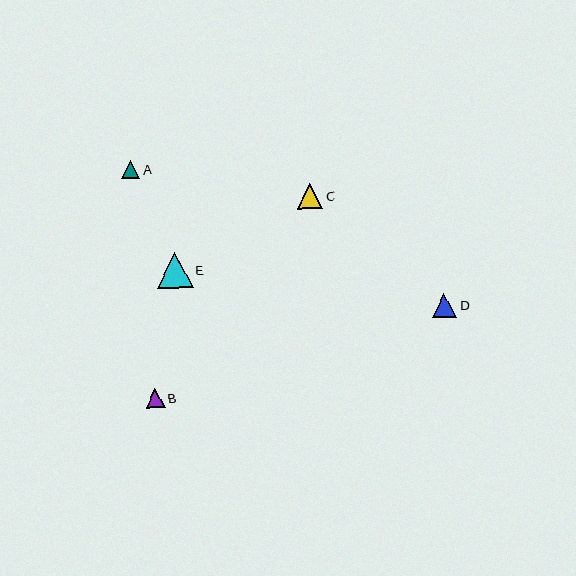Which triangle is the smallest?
Triangle A is the smallest with a size of approximately 18 pixels.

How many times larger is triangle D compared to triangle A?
Triangle D is approximately 1.3 times the size of triangle A.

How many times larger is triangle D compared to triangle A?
Triangle D is approximately 1.3 times the size of triangle A.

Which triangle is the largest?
Triangle E is the largest with a size of approximately 36 pixels.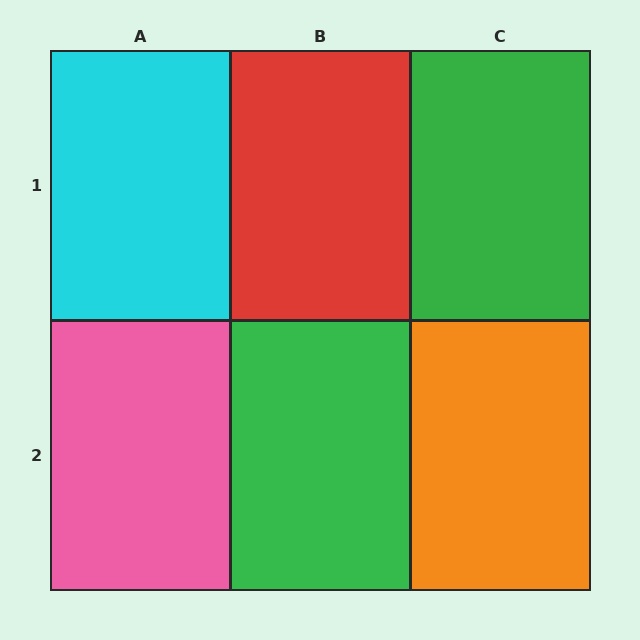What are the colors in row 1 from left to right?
Cyan, red, green.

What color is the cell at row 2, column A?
Pink.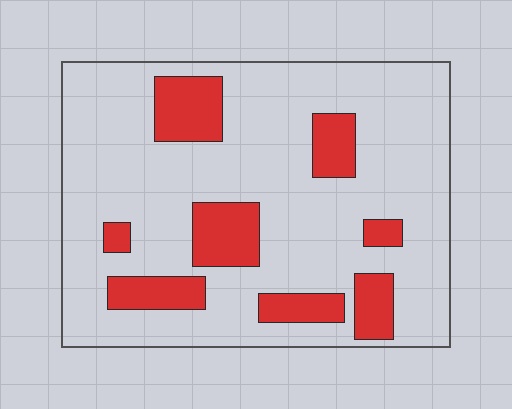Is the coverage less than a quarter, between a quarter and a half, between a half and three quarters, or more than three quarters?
Less than a quarter.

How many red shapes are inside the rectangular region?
8.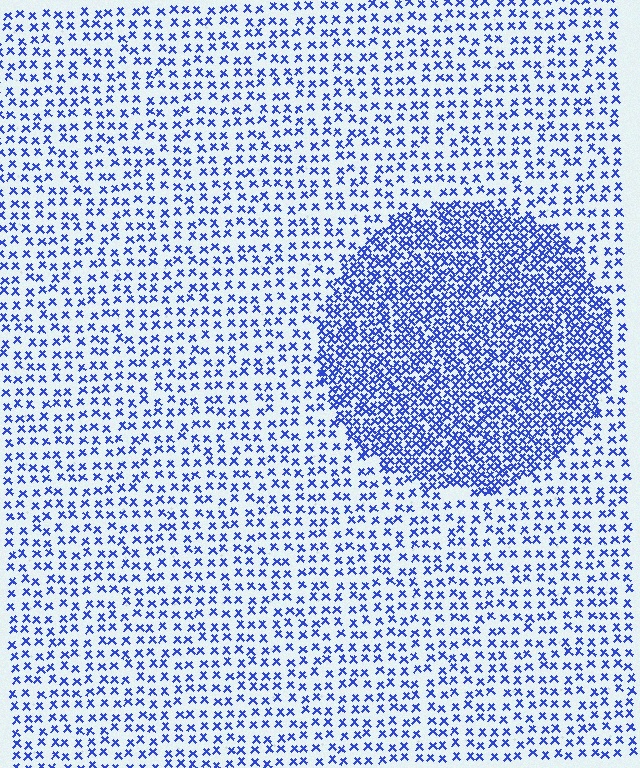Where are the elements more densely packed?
The elements are more densely packed inside the circle boundary.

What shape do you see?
I see a circle.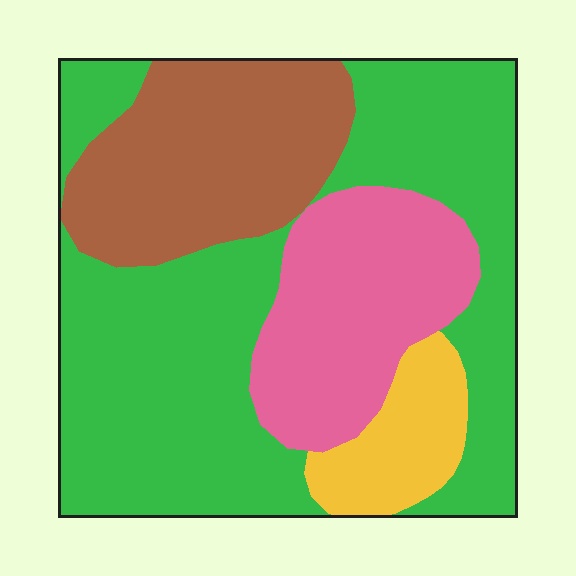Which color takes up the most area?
Green, at roughly 50%.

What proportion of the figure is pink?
Pink takes up about one fifth (1/5) of the figure.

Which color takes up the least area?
Yellow, at roughly 10%.